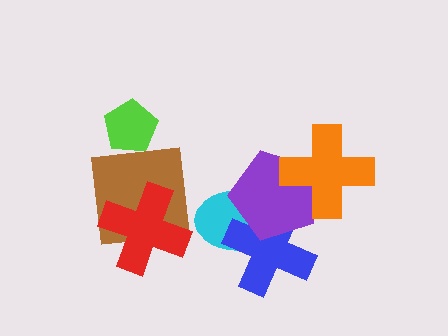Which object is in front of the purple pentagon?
The orange cross is in front of the purple pentagon.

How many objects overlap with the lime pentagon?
0 objects overlap with the lime pentagon.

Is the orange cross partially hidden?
No, no other shape covers it.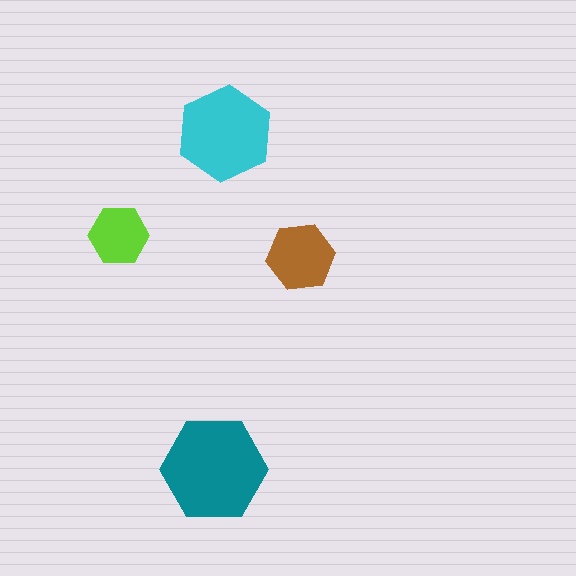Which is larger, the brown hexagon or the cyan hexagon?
The cyan one.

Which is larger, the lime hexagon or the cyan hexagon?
The cyan one.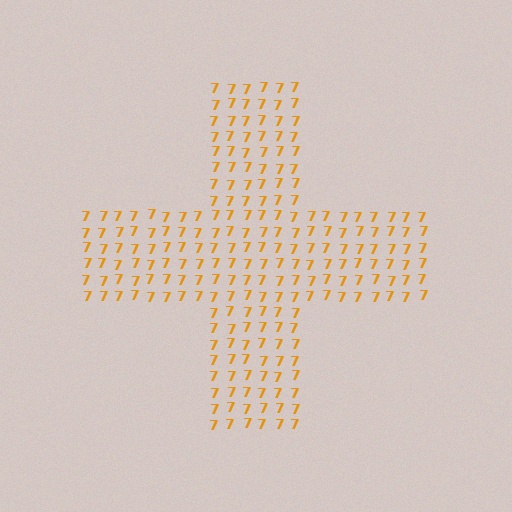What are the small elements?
The small elements are digit 7's.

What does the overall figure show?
The overall figure shows a cross.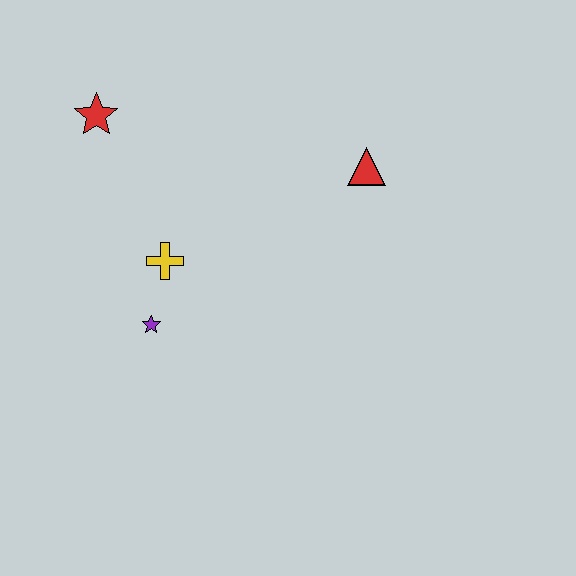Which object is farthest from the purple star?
The red triangle is farthest from the purple star.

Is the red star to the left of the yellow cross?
Yes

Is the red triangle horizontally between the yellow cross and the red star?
No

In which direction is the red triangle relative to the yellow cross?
The red triangle is to the right of the yellow cross.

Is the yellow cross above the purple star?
Yes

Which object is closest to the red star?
The yellow cross is closest to the red star.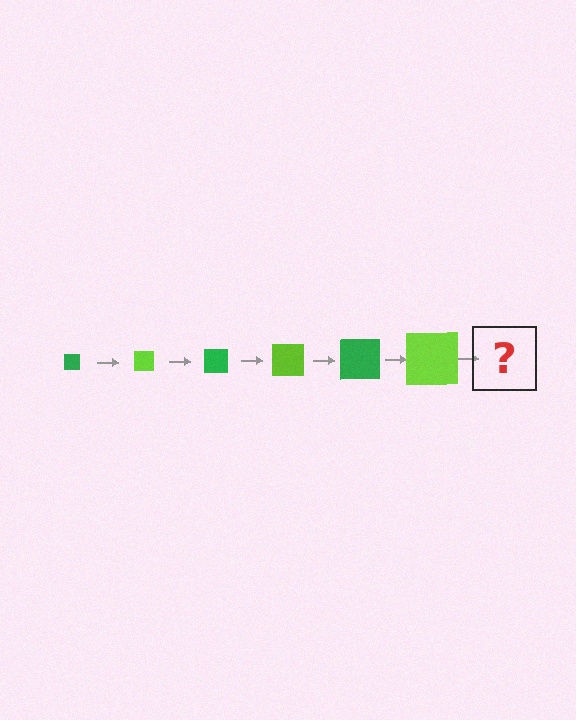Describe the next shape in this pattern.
It should be a green square, larger than the previous one.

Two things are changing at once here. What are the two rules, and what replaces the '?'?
The two rules are that the square grows larger each step and the color cycles through green and lime. The '?' should be a green square, larger than the previous one.